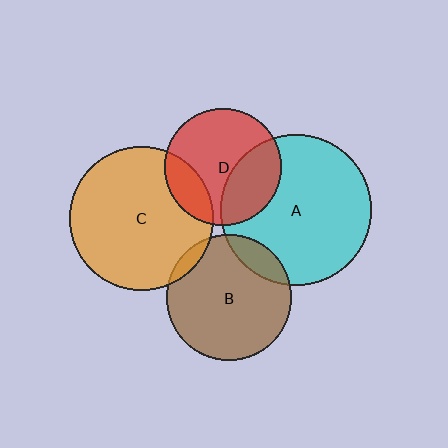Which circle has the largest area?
Circle A (cyan).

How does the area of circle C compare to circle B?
Approximately 1.3 times.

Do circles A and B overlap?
Yes.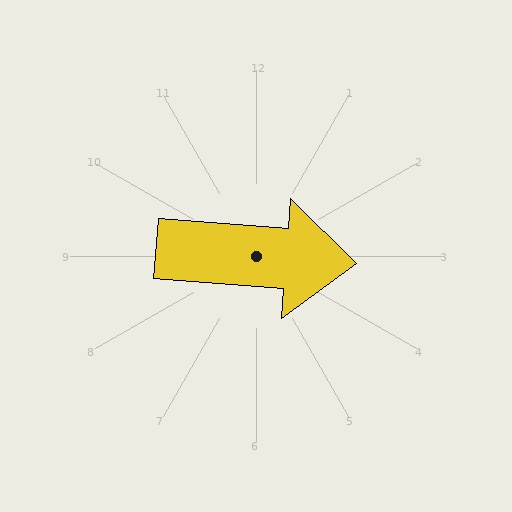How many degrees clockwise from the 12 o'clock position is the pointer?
Approximately 94 degrees.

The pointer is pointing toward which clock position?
Roughly 3 o'clock.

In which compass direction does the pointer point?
East.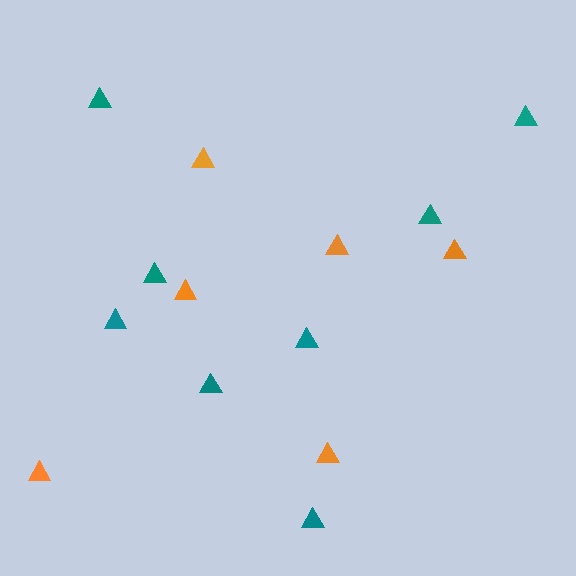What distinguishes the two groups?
There are 2 groups: one group of teal triangles (8) and one group of orange triangles (6).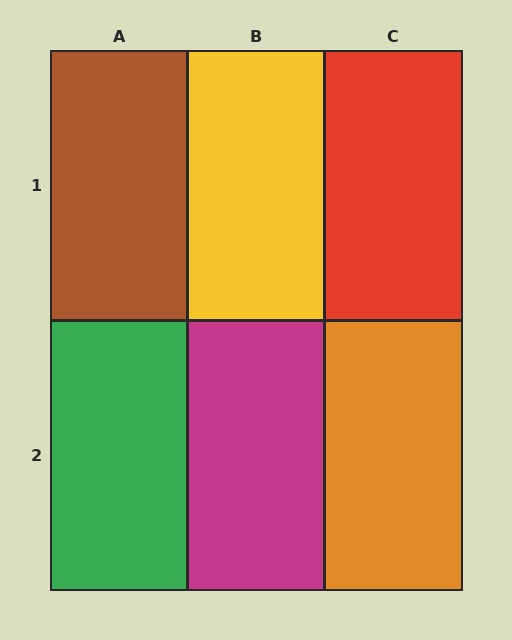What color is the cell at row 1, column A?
Brown.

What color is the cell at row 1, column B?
Yellow.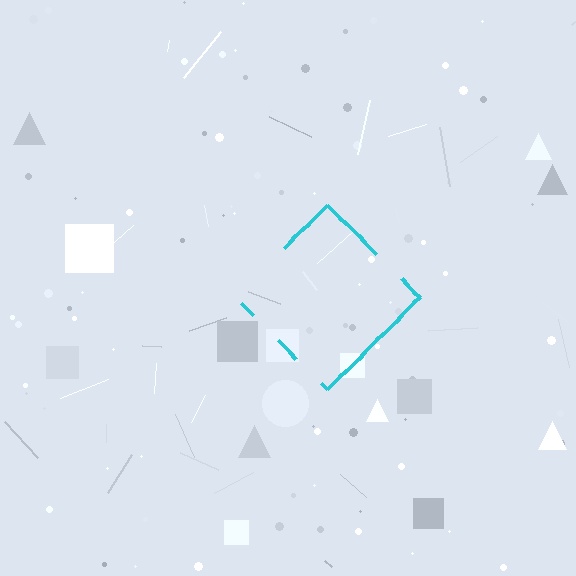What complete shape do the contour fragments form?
The contour fragments form a diamond.